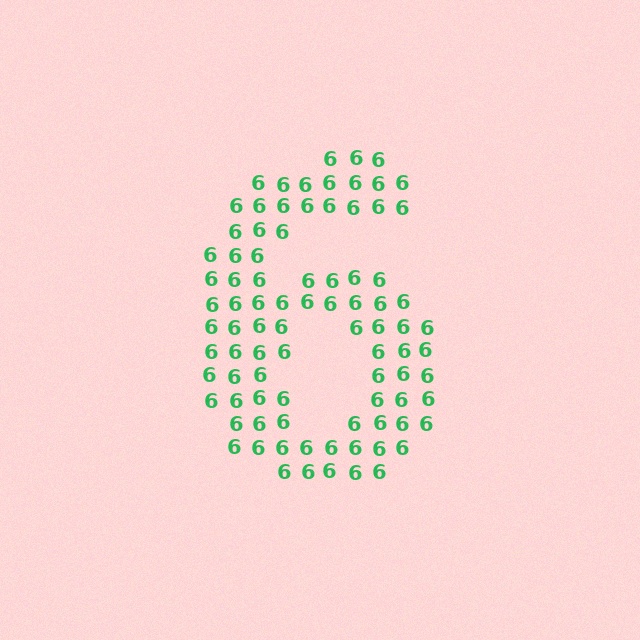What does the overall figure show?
The overall figure shows the digit 6.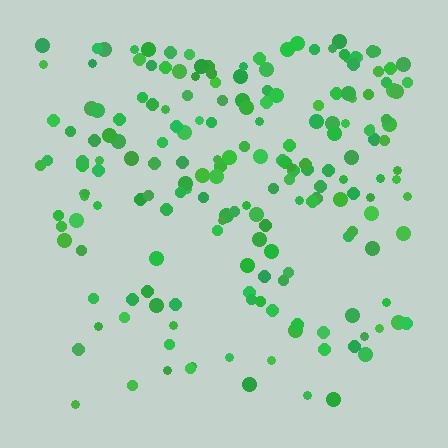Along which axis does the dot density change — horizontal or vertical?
Vertical.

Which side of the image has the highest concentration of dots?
The top.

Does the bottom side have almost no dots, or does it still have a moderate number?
Still a moderate number, just noticeably fewer than the top.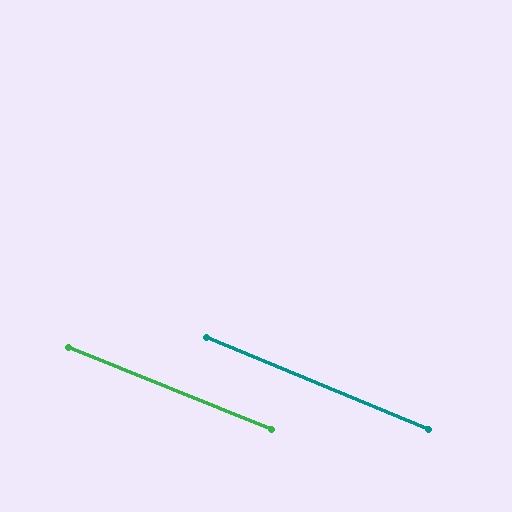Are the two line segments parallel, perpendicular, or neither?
Parallel — their directions differ by only 0.5°.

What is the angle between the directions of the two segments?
Approximately 0 degrees.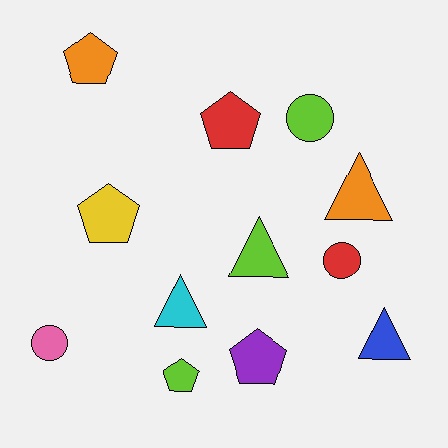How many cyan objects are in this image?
There is 1 cyan object.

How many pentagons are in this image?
There are 5 pentagons.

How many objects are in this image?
There are 12 objects.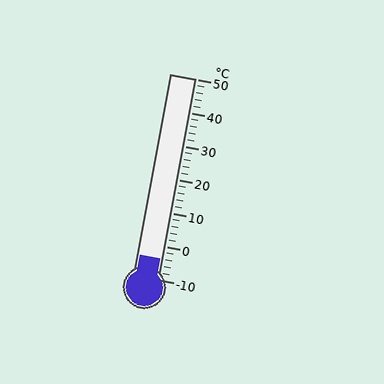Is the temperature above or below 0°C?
The temperature is below 0°C.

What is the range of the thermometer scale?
The thermometer scale ranges from -10°C to 50°C.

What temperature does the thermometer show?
The thermometer shows approximately -4°C.